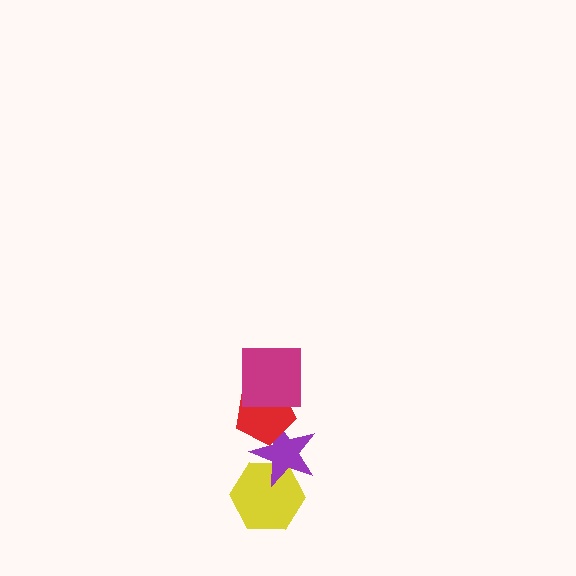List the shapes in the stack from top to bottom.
From top to bottom: the magenta square, the red pentagon, the purple star, the yellow hexagon.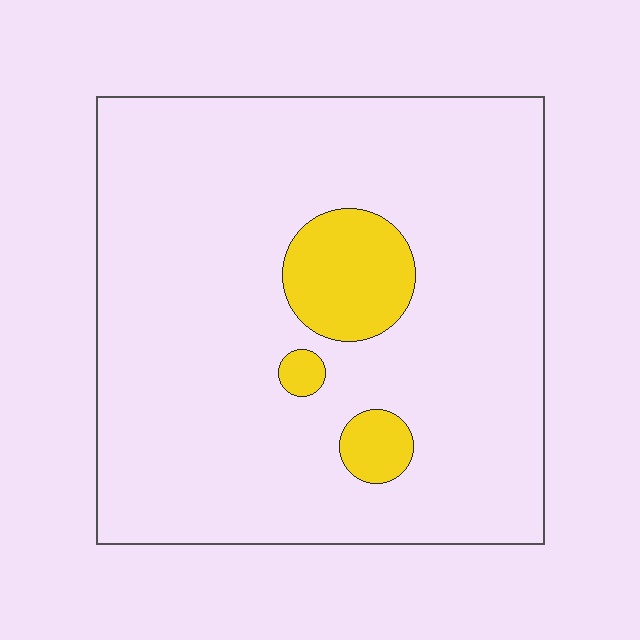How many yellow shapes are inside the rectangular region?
3.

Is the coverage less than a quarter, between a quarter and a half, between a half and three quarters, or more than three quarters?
Less than a quarter.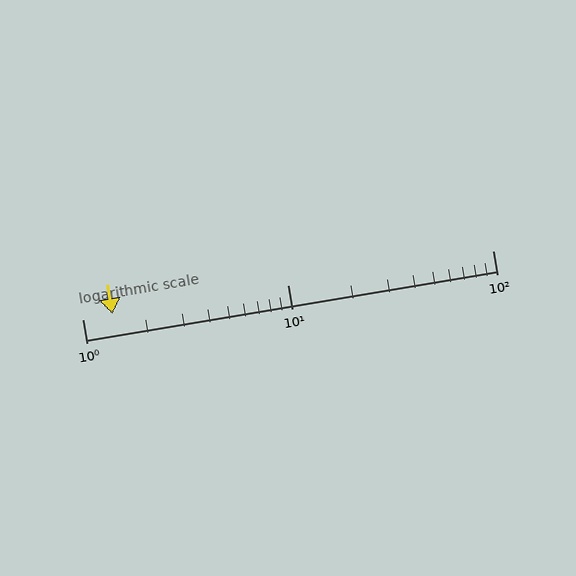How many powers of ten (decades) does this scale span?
The scale spans 2 decades, from 1 to 100.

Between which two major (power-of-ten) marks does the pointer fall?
The pointer is between 1 and 10.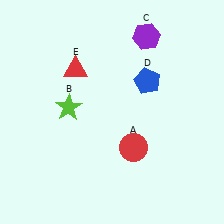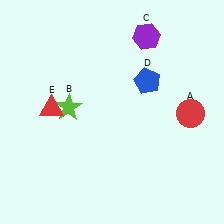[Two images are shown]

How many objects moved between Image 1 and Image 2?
2 objects moved between the two images.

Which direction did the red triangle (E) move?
The red triangle (E) moved down.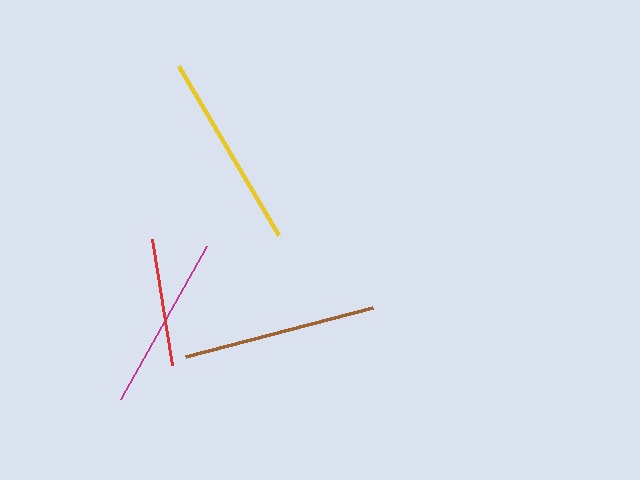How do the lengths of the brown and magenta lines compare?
The brown and magenta lines are approximately the same length.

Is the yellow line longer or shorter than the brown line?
The yellow line is longer than the brown line.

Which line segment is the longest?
The yellow line is the longest at approximately 196 pixels.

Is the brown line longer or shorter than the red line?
The brown line is longer than the red line.